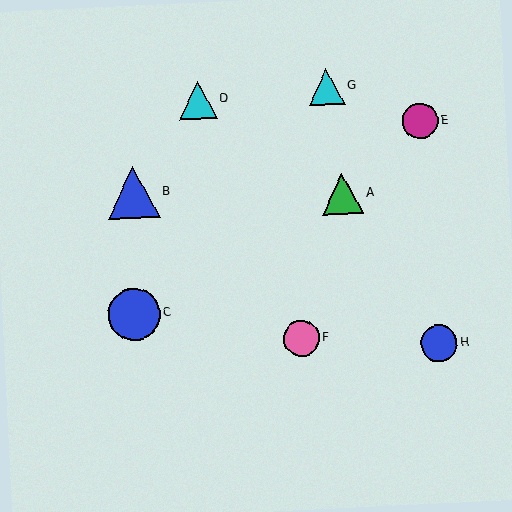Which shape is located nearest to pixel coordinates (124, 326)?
The blue circle (labeled C) at (134, 314) is nearest to that location.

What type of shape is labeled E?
Shape E is a magenta circle.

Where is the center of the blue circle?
The center of the blue circle is at (439, 343).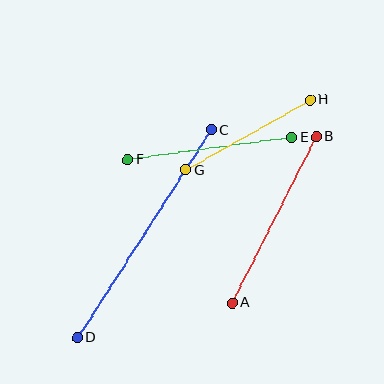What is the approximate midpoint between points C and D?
The midpoint is at approximately (144, 234) pixels.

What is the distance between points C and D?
The distance is approximately 246 pixels.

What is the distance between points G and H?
The distance is approximately 142 pixels.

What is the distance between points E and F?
The distance is approximately 166 pixels.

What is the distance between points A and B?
The distance is approximately 186 pixels.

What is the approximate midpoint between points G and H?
The midpoint is at approximately (248, 135) pixels.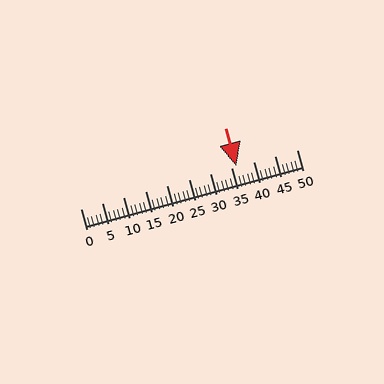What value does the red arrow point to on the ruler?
The red arrow points to approximately 36.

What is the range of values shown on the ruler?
The ruler shows values from 0 to 50.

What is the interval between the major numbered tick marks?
The major tick marks are spaced 5 units apart.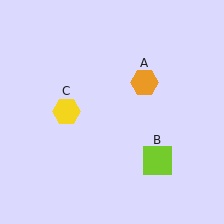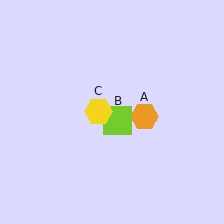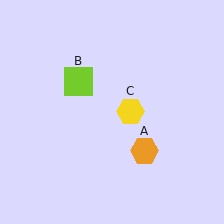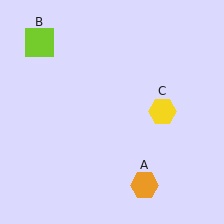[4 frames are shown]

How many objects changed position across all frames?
3 objects changed position: orange hexagon (object A), lime square (object B), yellow hexagon (object C).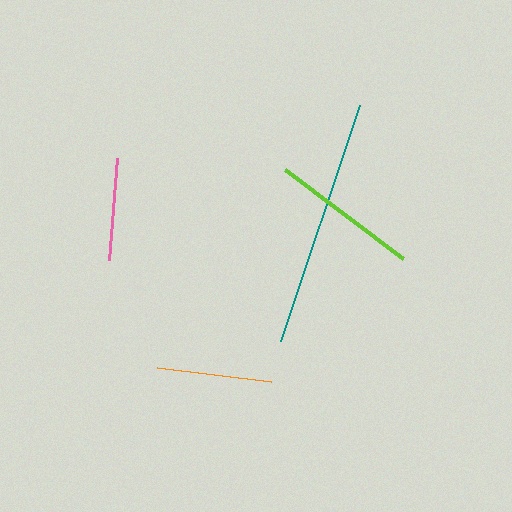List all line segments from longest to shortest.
From longest to shortest: teal, lime, orange, pink.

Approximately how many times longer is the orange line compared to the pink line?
The orange line is approximately 1.1 times the length of the pink line.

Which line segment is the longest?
The teal line is the longest at approximately 248 pixels.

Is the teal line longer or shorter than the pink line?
The teal line is longer than the pink line.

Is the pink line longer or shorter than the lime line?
The lime line is longer than the pink line.